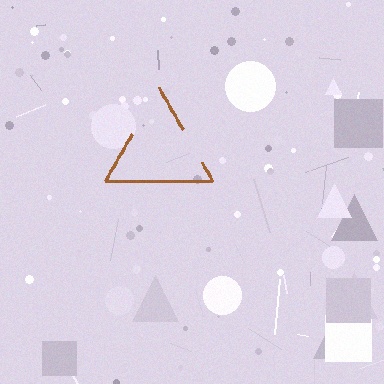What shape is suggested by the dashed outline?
The dashed outline suggests a triangle.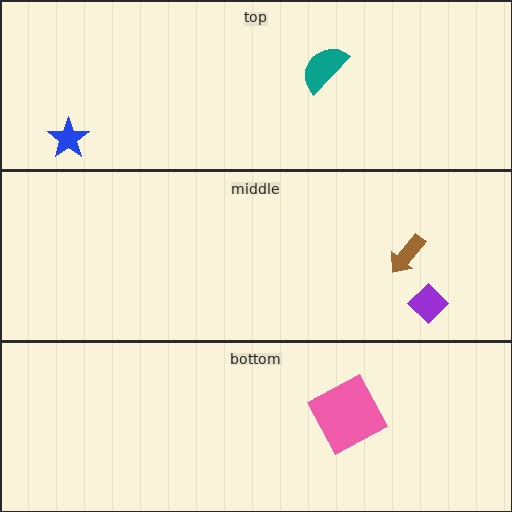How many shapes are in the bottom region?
1.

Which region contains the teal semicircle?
The top region.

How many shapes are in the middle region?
2.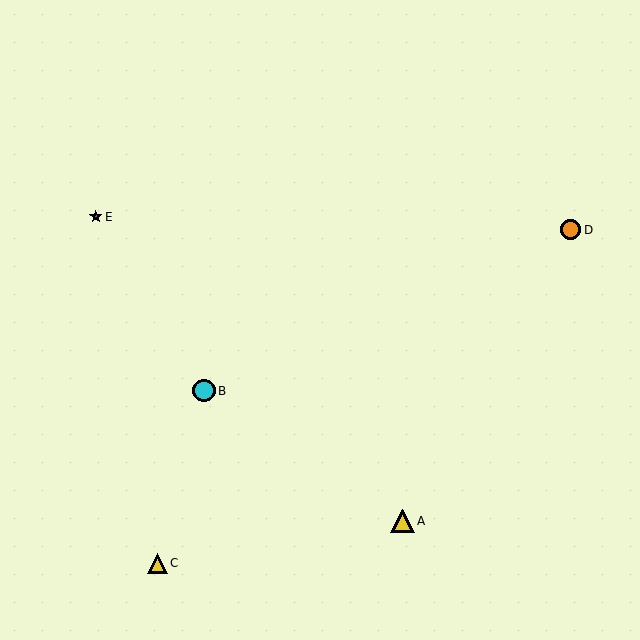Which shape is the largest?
The yellow triangle (labeled A) is the largest.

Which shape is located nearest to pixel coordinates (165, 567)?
The yellow triangle (labeled C) at (157, 563) is nearest to that location.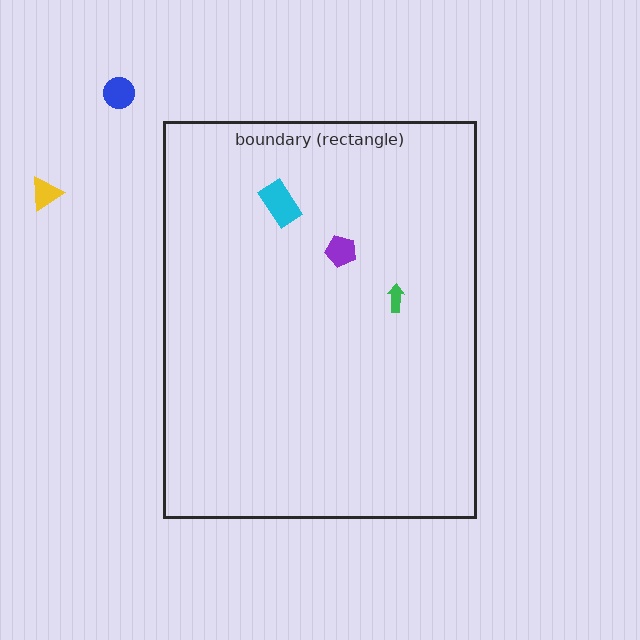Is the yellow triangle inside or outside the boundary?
Outside.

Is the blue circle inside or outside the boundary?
Outside.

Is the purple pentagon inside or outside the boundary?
Inside.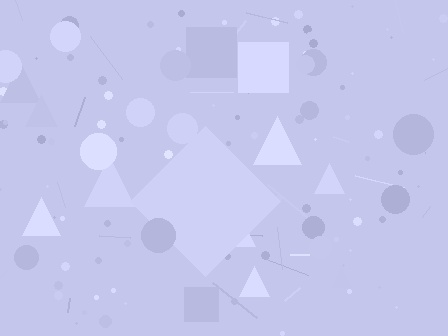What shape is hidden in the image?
A diamond is hidden in the image.